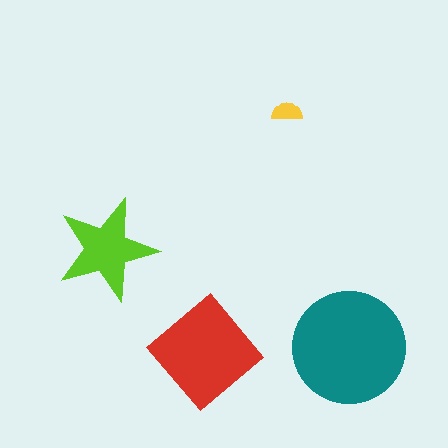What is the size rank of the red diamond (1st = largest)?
2nd.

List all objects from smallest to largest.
The yellow semicircle, the lime star, the red diamond, the teal circle.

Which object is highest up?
The yellow semicircle is topmost.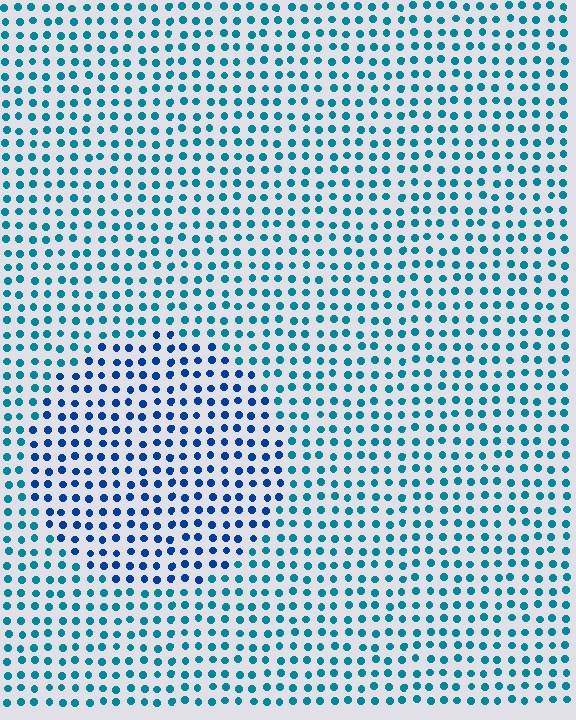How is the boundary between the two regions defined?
The boundary is defined purely by a slight shift in hue (about 29 degrees). Spacing, size, and orientation are identical on both sides.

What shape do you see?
I see a circle.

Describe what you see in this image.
The image is filled with small teal elements in a uniform arrangement. A circle-shaped region is visible where the elements are tinted to a slightly different hue, forming a subtle color boundary.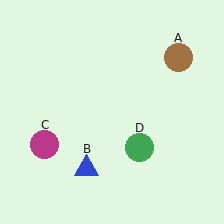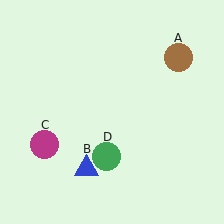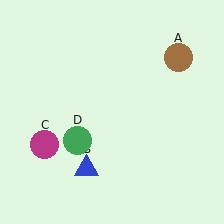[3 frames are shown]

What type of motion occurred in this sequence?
The green circle (object D) rotated clockwise around the center of the scene.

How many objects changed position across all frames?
1 object changed position: green circle (object D).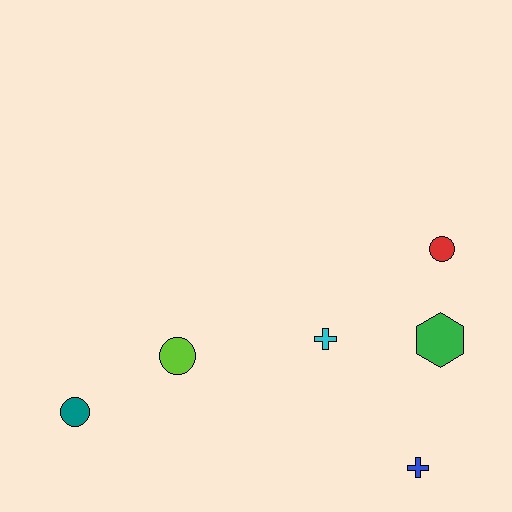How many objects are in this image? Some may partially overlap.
There are 6 objects.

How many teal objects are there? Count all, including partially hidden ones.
There is 1 teal object.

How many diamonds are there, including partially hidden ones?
There are no diamonds.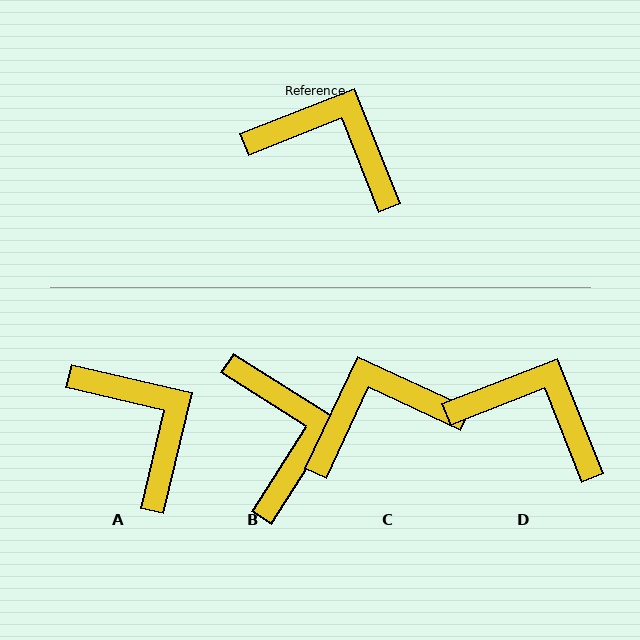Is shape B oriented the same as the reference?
No, it is off by about 54 degrees.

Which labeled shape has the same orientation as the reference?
D.